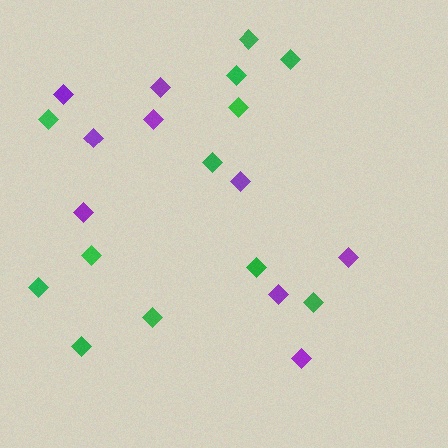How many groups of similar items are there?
There are 2 groups: one group of purple diamonds (9) and one group of green diamonds (12).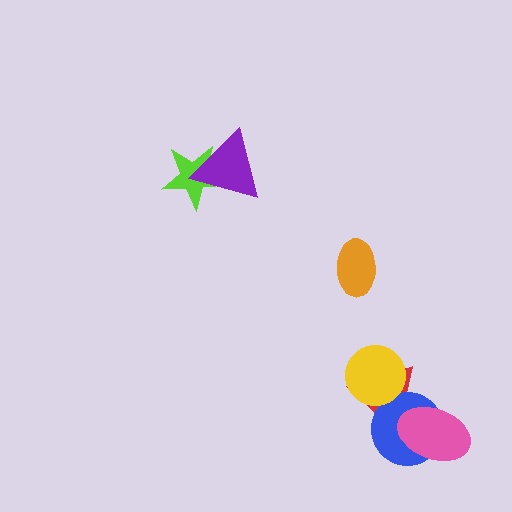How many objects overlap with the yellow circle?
1 object overlaps with the yellow circle.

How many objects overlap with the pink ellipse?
2 objects overlap with the pink ellipse.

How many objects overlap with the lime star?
1 object overlaps with the lime star.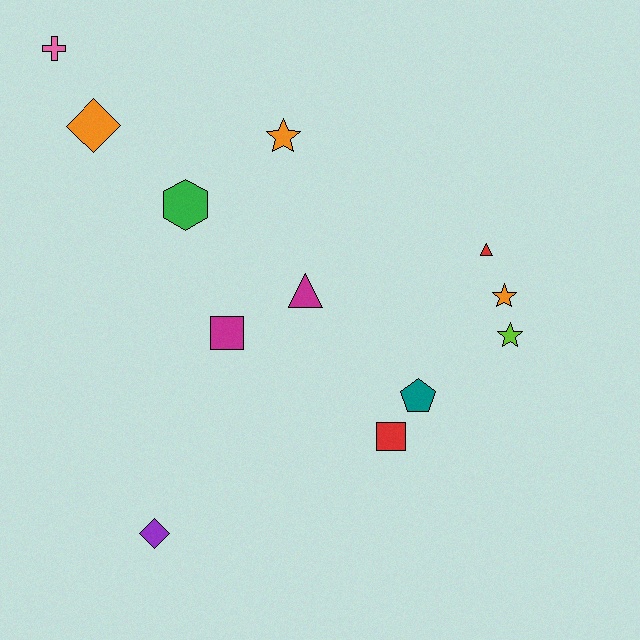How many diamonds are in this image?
There are 2 diamonds.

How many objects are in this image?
There are 12 objects.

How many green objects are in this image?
There is 1 green object.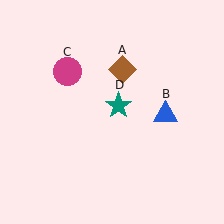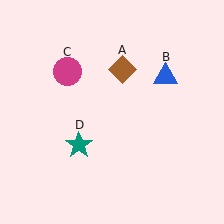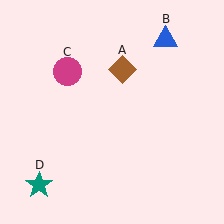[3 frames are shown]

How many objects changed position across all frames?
2 objects changed position: blue triangle (object B), teal star (object D).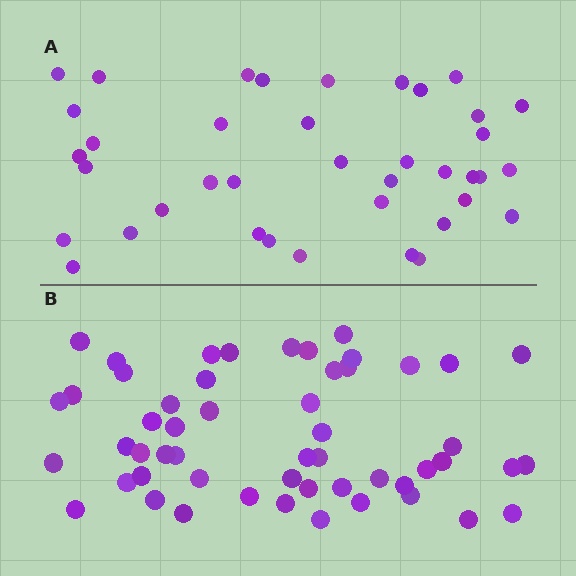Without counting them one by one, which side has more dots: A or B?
Region B (the bottom region) has more dots.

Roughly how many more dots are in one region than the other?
Region B has approximately 15 more dots than region A.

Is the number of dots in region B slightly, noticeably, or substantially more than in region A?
Region B has noticeably more, but not dramatically so. The ratio is roughly 1.4 to 1.